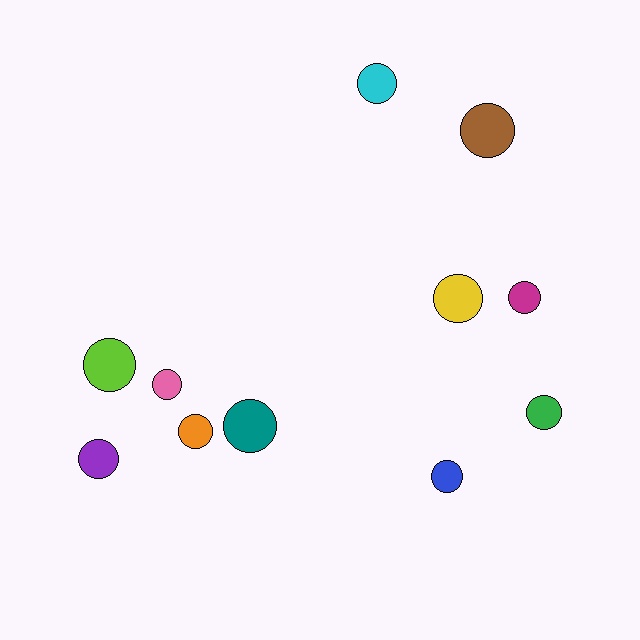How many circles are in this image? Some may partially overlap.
There are 11 circles.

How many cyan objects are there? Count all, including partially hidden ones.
There is 1 cyan object.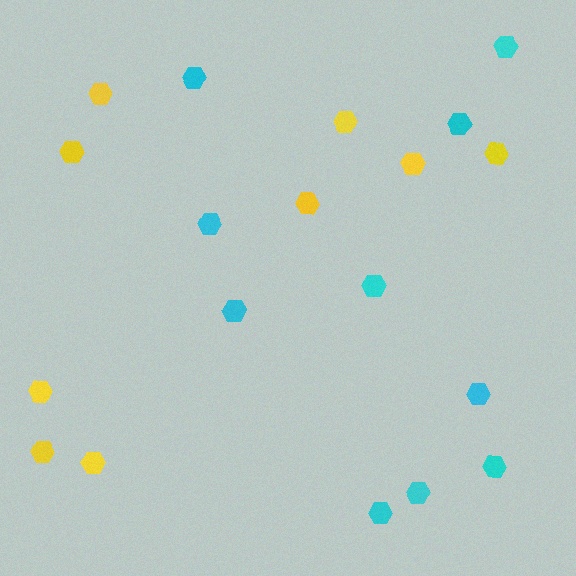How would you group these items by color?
There are 2 groups: one group of cyan hexagons (10) and one group of yellow hexagons (9).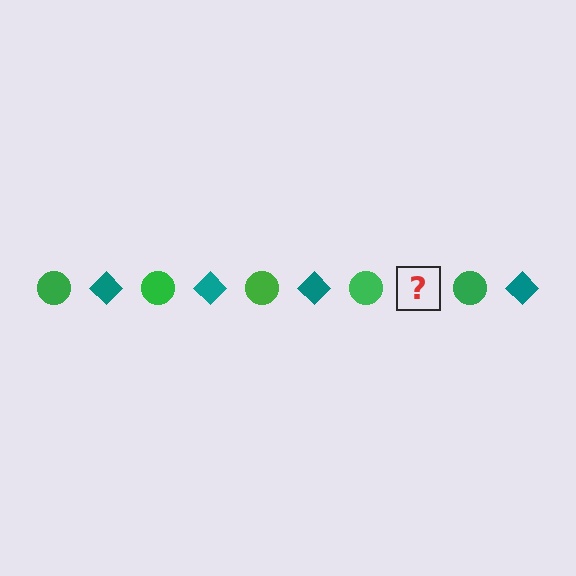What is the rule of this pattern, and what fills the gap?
The rule is that the pattern alternates between green circle and teal diamond. The gap should be filled with a teal diamond.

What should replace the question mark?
The question mark should be replaced with a teal diamond.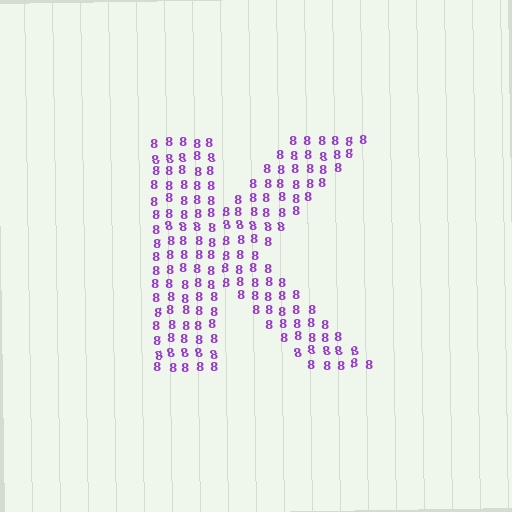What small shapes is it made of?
It is made of small digit 8's.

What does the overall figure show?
The overall figure shows the letter K.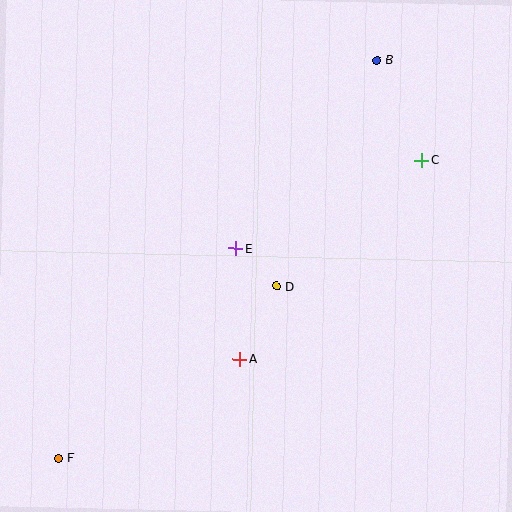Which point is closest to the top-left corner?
Point E is closest to the top-left corner.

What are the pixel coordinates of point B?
Point B is at (377, 60).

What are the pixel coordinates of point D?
Point D is at (277, 286).